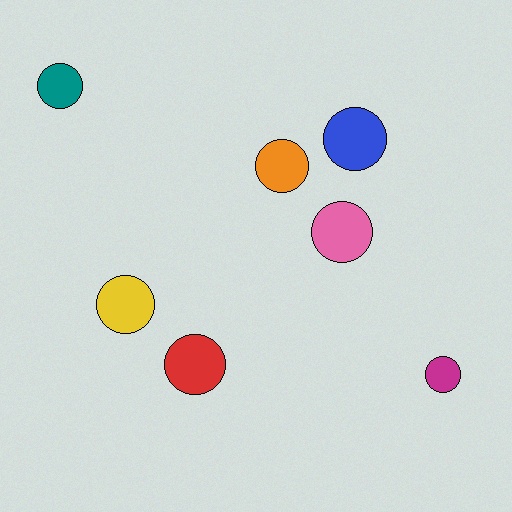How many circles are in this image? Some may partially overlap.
There are 7 circles.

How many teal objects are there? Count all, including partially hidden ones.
There is 1 teal object.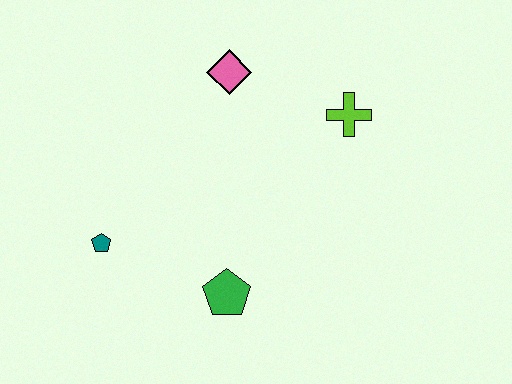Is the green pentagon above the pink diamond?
No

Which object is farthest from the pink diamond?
The green pentagon is farthest from the pink diamond.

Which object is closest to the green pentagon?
The teal pentagon is closest to the green pentagon.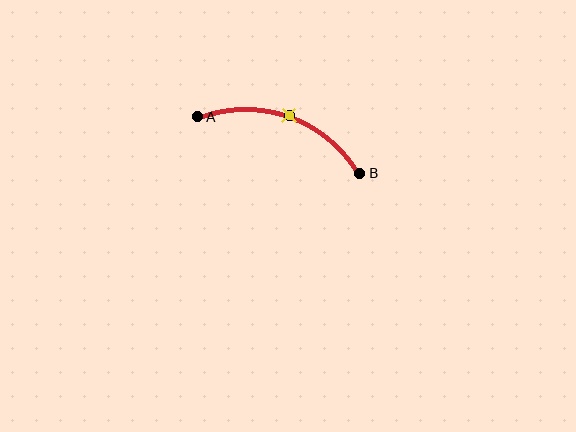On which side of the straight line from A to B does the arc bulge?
The arc bulges above the straight line connecting A and B.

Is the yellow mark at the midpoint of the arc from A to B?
Yes. The yellow mark lies on the arc at equal arc-length from both A and B — it is the arc midpoint.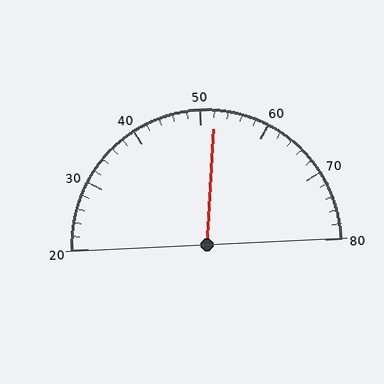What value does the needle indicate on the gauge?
The needle indicates approximately 52.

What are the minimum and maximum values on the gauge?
The gauge ranges from 20 to 80.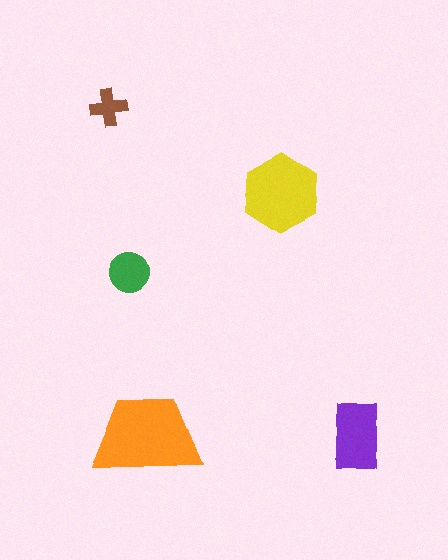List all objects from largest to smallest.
The orange trapezoid, the yellow hexagon, the purple rectangle, the green circle, the brown cross.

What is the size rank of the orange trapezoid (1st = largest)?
1st.